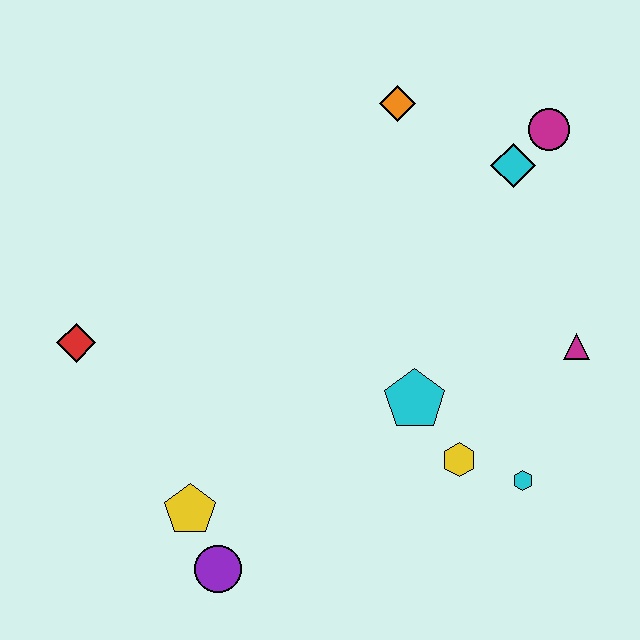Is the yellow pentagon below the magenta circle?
Yes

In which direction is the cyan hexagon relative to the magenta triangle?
The cyan hexagon is below the magenta triangle.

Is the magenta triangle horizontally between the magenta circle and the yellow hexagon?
No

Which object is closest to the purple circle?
The yellow pentagon is closest to the purple circle.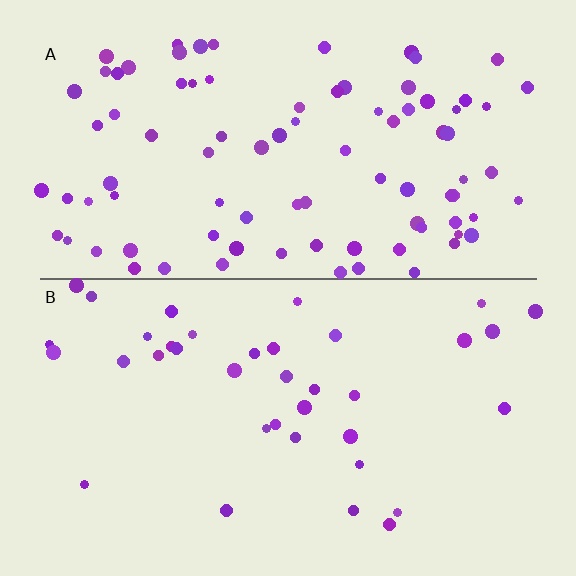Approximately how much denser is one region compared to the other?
Approximately 2.4× — region A over region B.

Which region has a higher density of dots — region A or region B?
A (the top).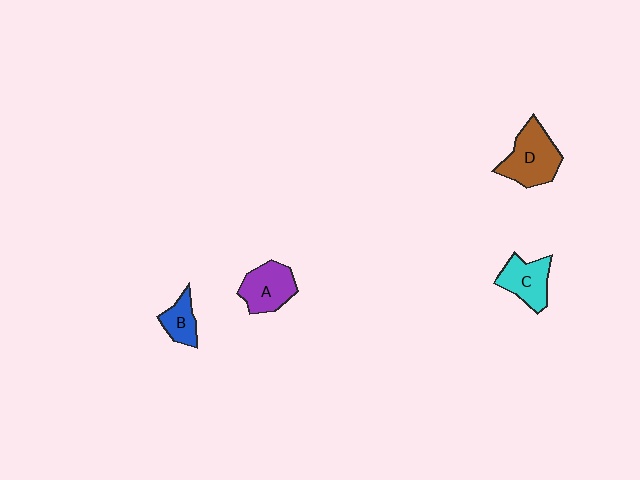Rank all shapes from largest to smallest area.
From largest to smallest: D (brown), A (purple), C (cyan), B (blue).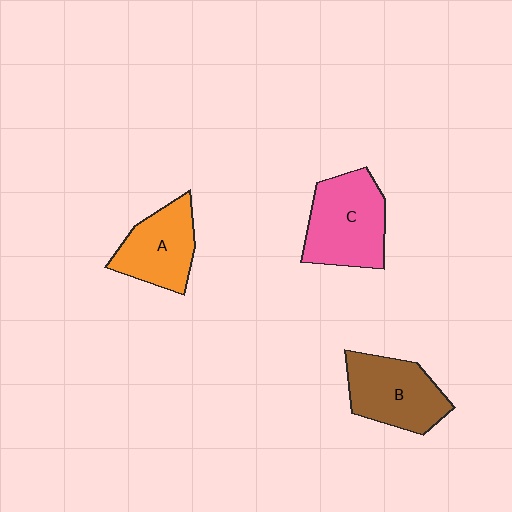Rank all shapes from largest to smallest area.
From largest to smallest: C (pink), B (brown), A (orange).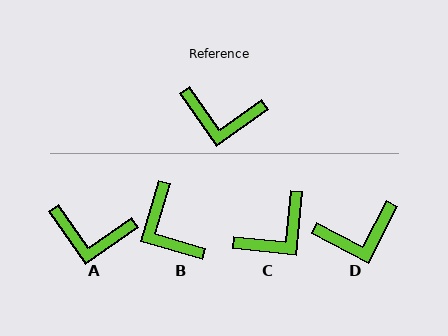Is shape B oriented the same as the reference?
No, it is off by about 51 degrees.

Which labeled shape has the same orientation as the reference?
A.